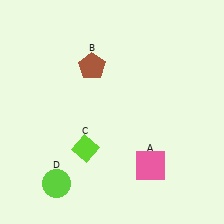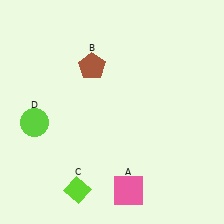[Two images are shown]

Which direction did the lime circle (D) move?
The lime circle (D) moved up.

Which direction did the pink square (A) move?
The pink square (A) moved down.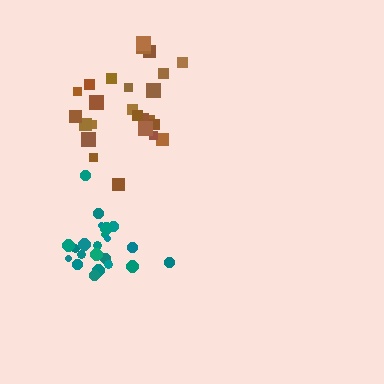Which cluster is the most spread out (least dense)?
Brown.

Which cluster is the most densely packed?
Teal.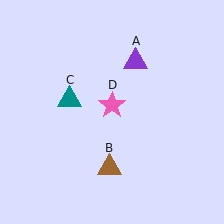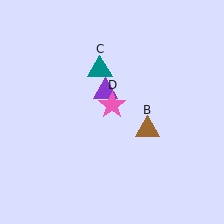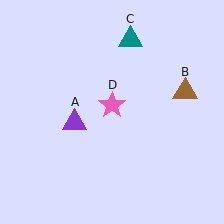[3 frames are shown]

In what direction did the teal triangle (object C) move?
The teal triangle (object C) moved up and to the right.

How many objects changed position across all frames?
3 objects changed position: purple triangle (object A), brown triangle (object B), teal triangle (object C).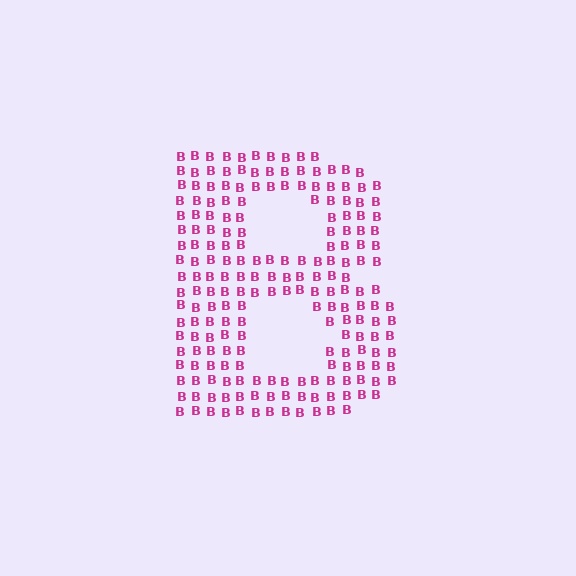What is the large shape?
The large shape is the letter B.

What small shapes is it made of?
It is made of small letter B's.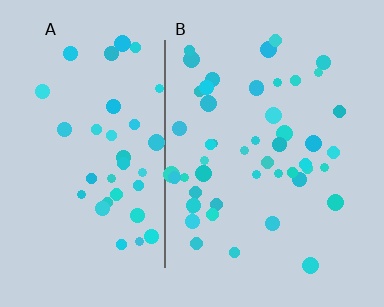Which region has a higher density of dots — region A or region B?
B (the right).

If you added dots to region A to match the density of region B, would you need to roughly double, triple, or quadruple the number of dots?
Approximately double.